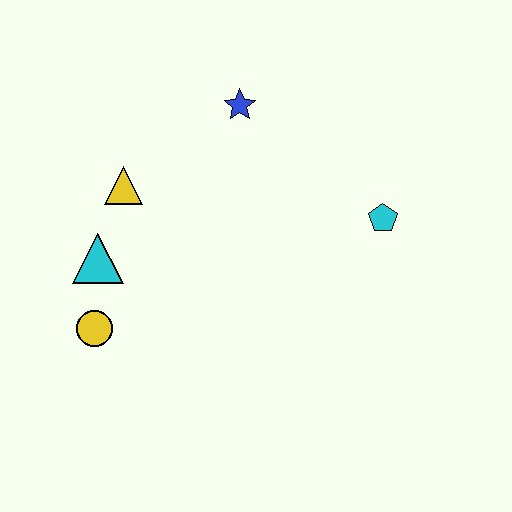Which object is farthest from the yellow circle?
The cyan pentagon is farthest from the yellow circle.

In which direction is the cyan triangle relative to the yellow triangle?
The cyan triangle is below the yellow triangle.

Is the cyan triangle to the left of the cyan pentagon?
Yes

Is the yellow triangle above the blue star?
No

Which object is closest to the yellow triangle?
The cyan triangle is closest to the yellow triangle.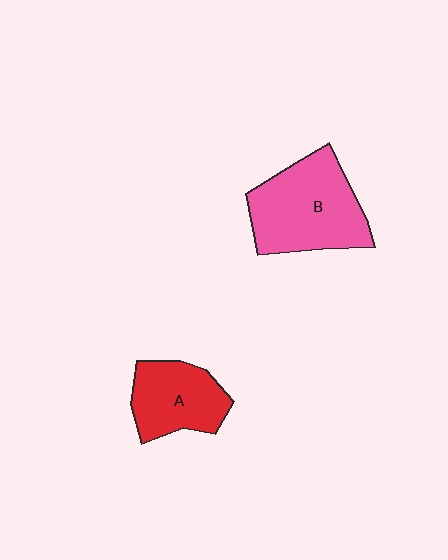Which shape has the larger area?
Shape B (pink).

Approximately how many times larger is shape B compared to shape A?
Approximately 1.5 times.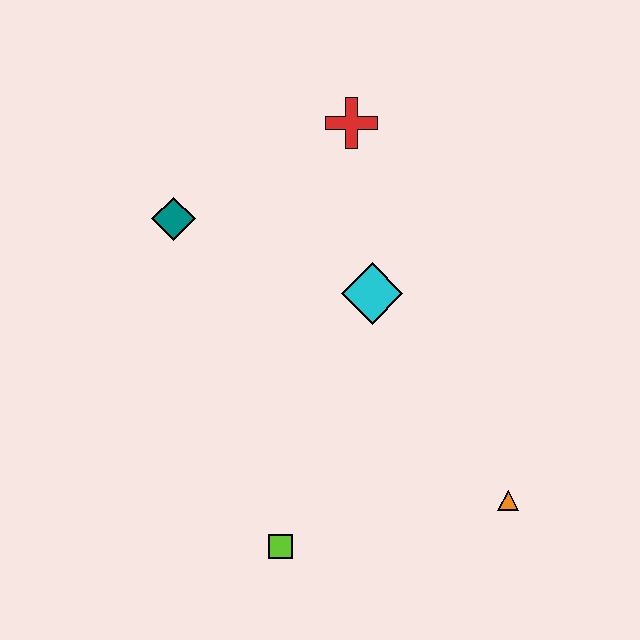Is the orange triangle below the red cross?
Yes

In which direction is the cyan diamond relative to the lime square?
The cyan diamond is above the lime square.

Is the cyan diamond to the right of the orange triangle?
No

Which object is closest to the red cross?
The cyan diamond is closest to the red cross.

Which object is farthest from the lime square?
The red cross is farthest from the lime square.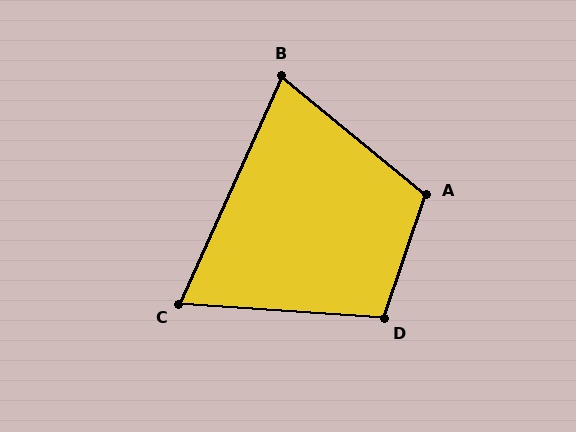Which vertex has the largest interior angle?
A, at approximately 110 degrees.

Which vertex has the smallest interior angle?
C, at approximately 70 degrees.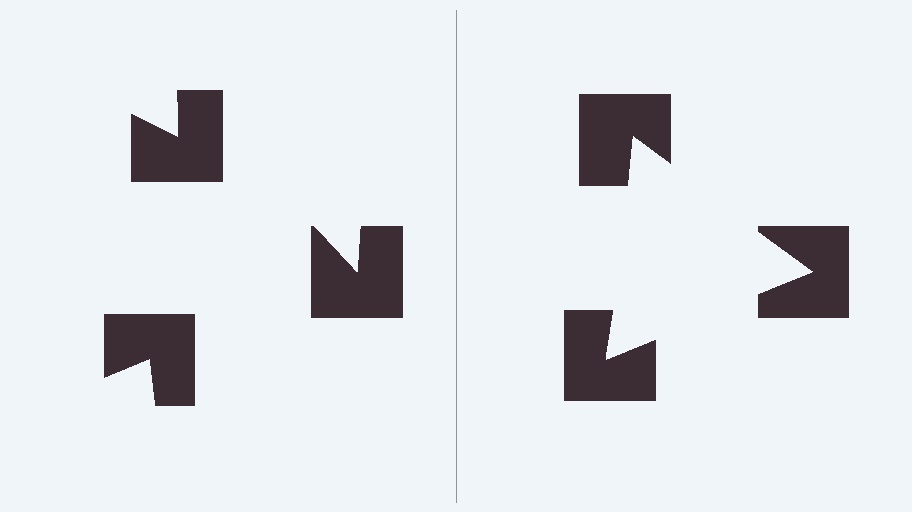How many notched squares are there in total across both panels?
6 — 3 on each side.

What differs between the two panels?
The notched squares are positioned identically on both sides; only the wedge orientations differ. On the right they align to a triangle; on the left they are misaligned.